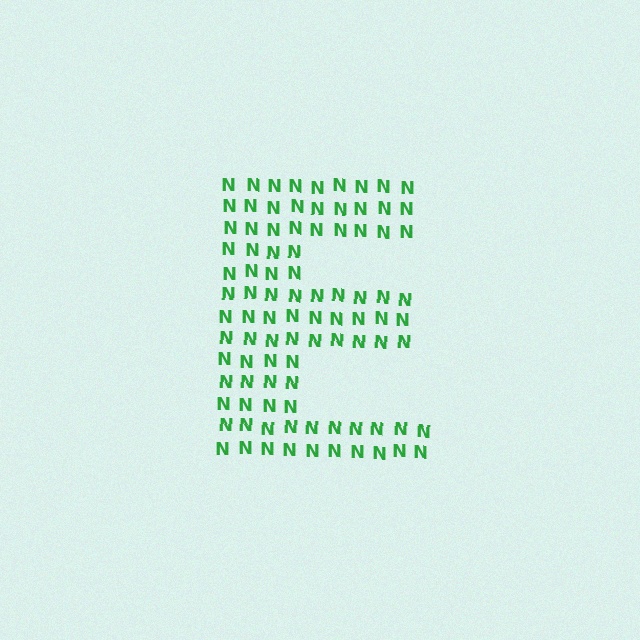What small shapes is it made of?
It is made of small letter N's.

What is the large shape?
The large shape is the letter E.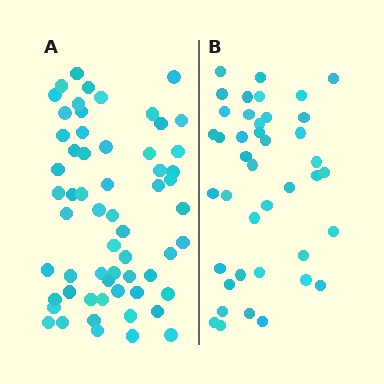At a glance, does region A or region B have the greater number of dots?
Region A (the left region) has more dots.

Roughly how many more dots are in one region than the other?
Region A has approximately 20 more dots than region B.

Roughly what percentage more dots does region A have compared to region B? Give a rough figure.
About 45% more.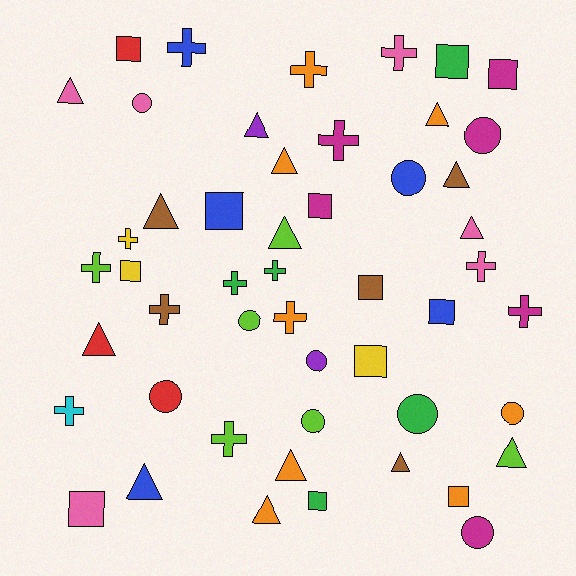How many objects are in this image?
There are 50 objects.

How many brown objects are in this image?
There are 5 brown objects.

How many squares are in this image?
There are 12 squares.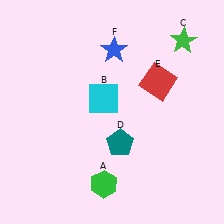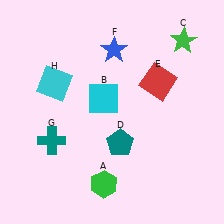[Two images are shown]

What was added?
A teal cross (G), a cyan square (H) were added in Image 2.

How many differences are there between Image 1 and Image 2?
There are 2 differences between the two images.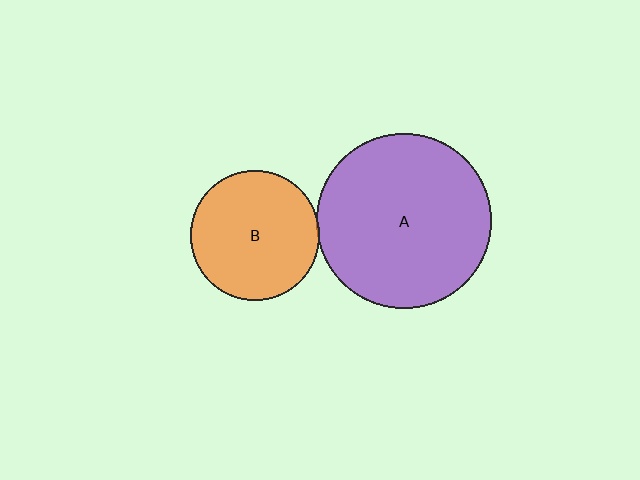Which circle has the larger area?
Circle A (purple).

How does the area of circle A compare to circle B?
Approximately 1.8 times.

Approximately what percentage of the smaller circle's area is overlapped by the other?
Approximately 5%.